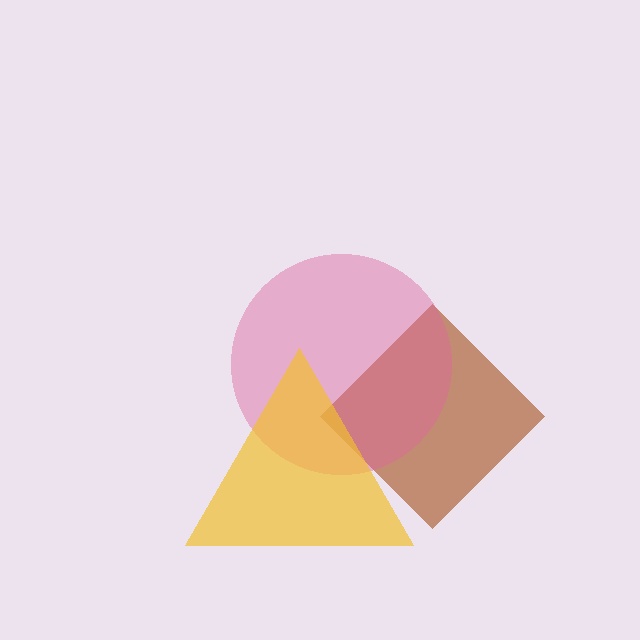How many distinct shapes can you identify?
There are 3 distinct shapes: a brown diamond, a pink circle, a yellow triangle.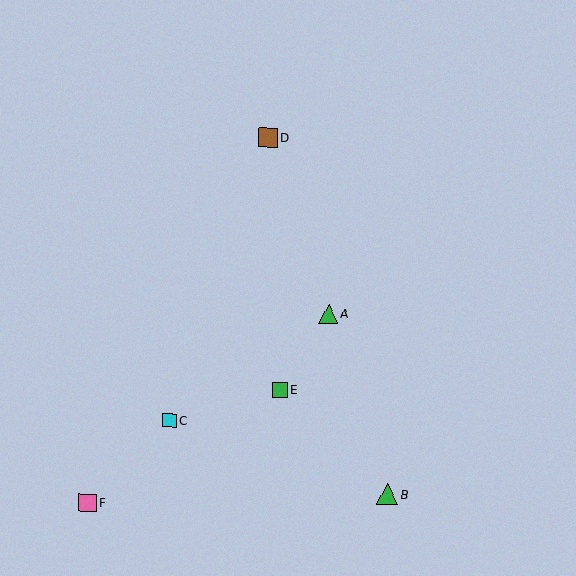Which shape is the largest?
The green triangle (labeled B) is the largest.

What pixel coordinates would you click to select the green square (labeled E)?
Click at (280, 390) to select the green square E.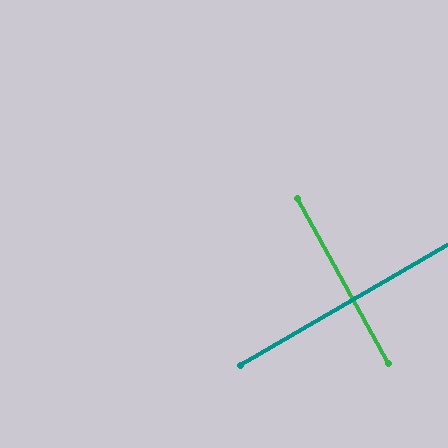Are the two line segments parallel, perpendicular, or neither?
Perpendicular — they meet at approximately 89°.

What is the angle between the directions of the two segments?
Approximately 89 degrees.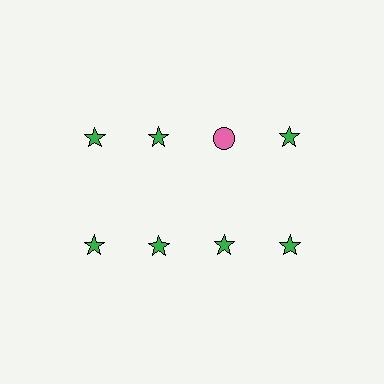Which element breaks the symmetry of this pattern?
The pink circle in the top row, center column breaks the symmetry. All other shapes are green stars.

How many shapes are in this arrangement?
There are 8 shapes arranged in a grid pattern.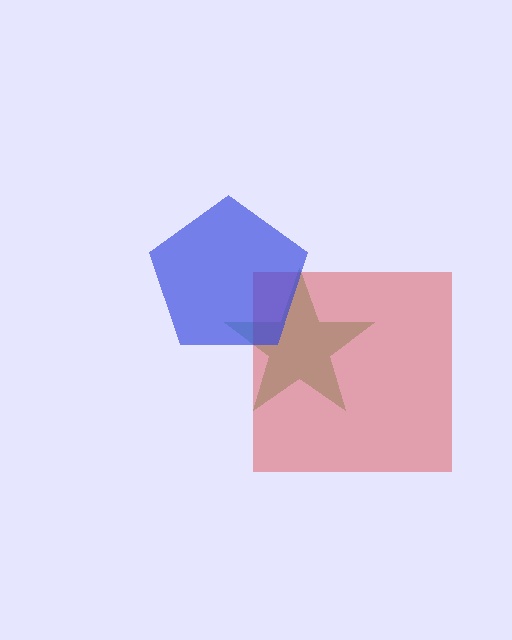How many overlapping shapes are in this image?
There are 3 overlapping shapes in the image.